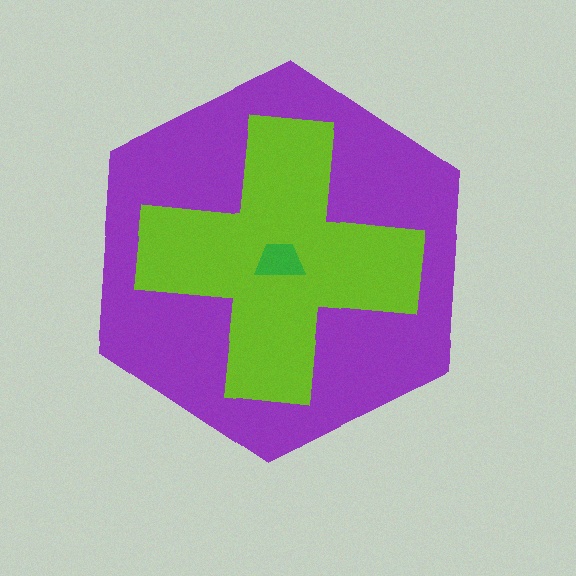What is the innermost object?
The green trapezoid.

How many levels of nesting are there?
3.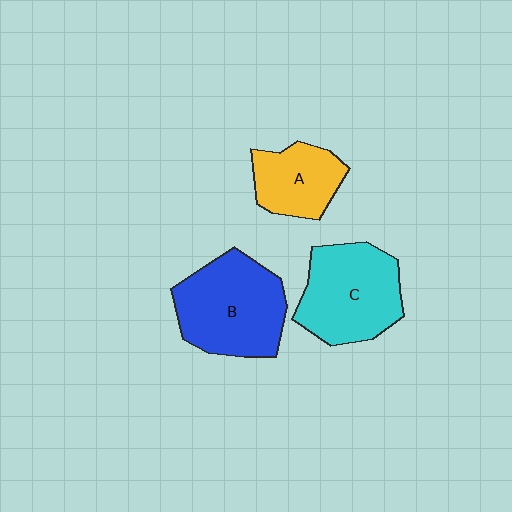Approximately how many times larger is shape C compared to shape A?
Approximately 1.6 times.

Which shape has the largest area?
Shape B (blue).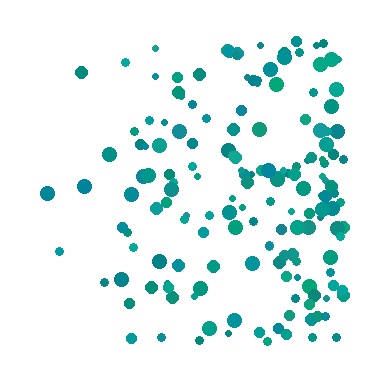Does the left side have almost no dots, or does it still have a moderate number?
Still a moderate number, just noticeably fewer than the right.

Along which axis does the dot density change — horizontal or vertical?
Horizontal.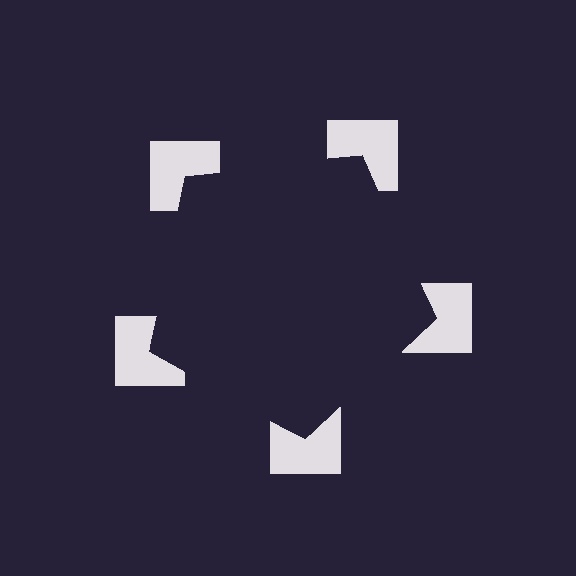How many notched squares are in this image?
There are 5 — one at each vertex of the illusory pentagon.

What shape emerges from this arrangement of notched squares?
An illusory pentagon — its edges are inferred from the aligned wedge cuts in the notched squares, not physically drawn.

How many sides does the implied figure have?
5 sides.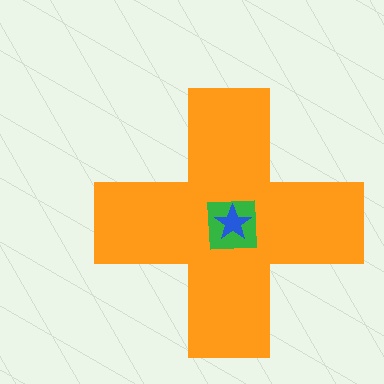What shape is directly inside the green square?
The blue star.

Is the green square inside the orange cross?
Yes.